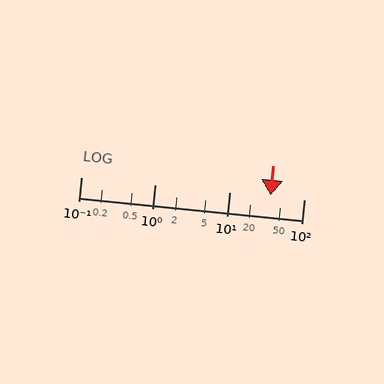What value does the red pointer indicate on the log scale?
The pointer indicates approximately 36.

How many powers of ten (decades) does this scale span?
The scale spans 3 decades, from 0.1 to 100.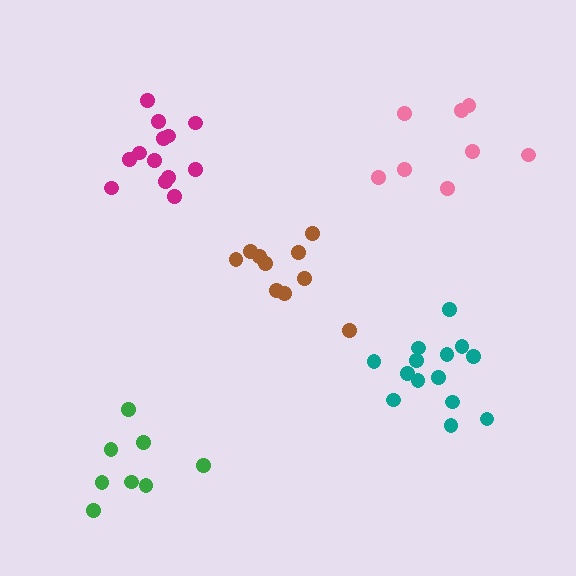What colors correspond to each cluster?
The clusters are colored: magenta, teal, green, pink, brown.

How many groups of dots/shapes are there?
There are 5 groups.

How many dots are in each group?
Group 1: 13 dots, Group 2: 14 dots, Group 3: 8 dots, Group 4: 8 dots, Group 5: 10 dots (53 total).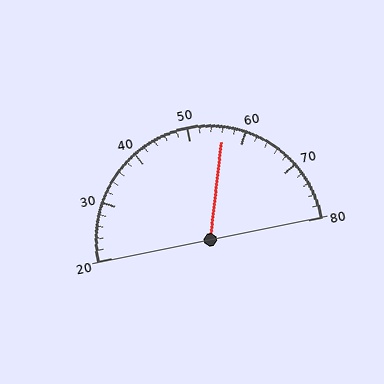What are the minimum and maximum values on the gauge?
The gauge ranges from 20 to 80.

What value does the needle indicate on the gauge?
The needle indicates approximately 56.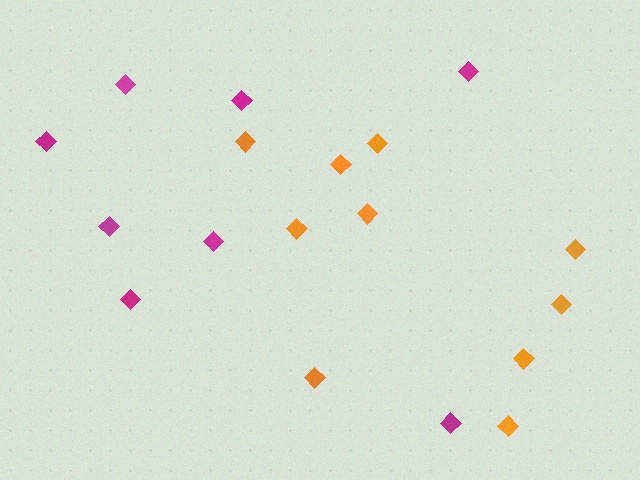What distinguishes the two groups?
There are 2 groups: one group of orange diamonds (10) and one group of magenta diamonds (8).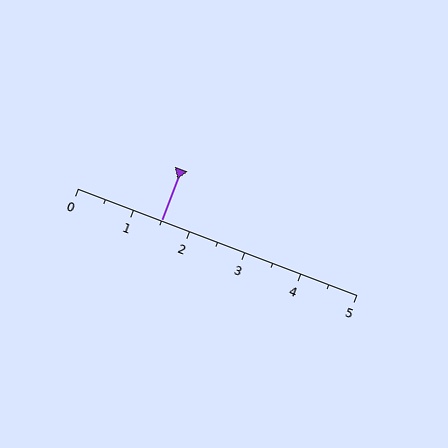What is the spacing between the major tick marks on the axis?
The major ticks are spaced 1 apart.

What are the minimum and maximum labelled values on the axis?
The axis runs from 0 to 5.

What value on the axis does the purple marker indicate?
The marker indicates approximately 1.5.